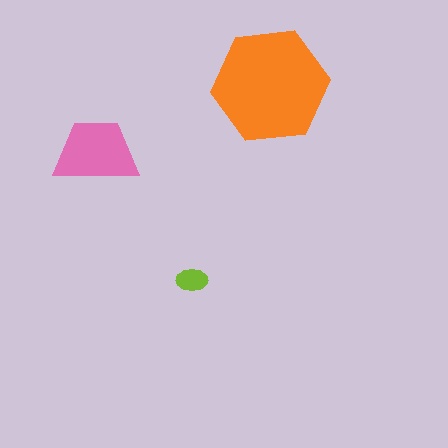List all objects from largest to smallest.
The orange hexagon, the pink trapezoid, the lime ellipse.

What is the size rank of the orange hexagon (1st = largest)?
1st.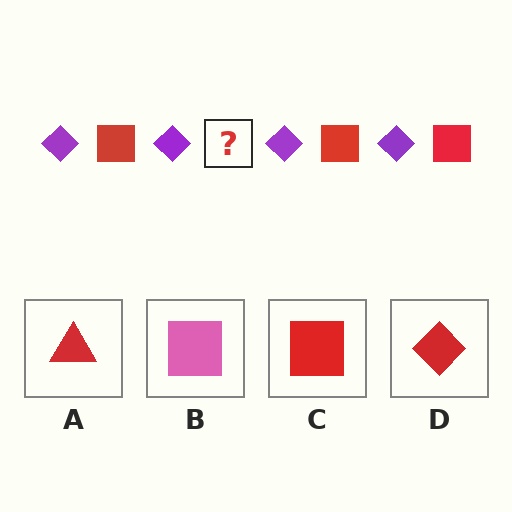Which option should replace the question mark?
Option C.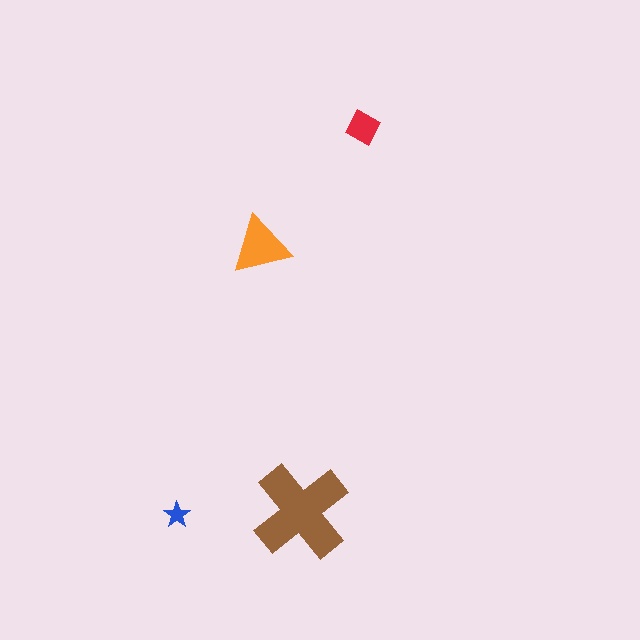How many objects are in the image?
There are 4 objects in the image.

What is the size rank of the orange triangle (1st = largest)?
2nd.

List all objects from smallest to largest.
The blue star, the red diamond, the orange triangle, the brown cross.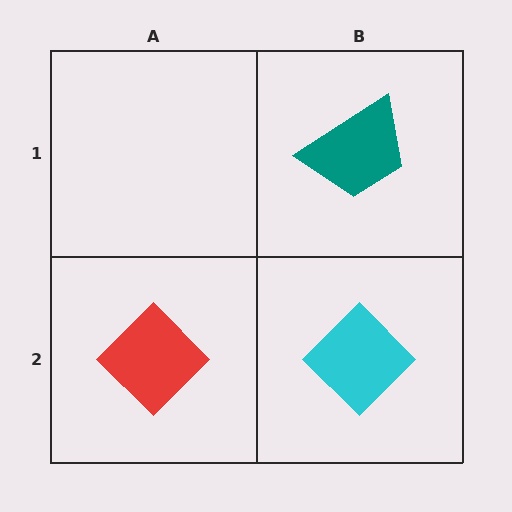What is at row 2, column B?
A cyan diamond.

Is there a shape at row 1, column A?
No, that cell is empty.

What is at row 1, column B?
A teal trapezoid.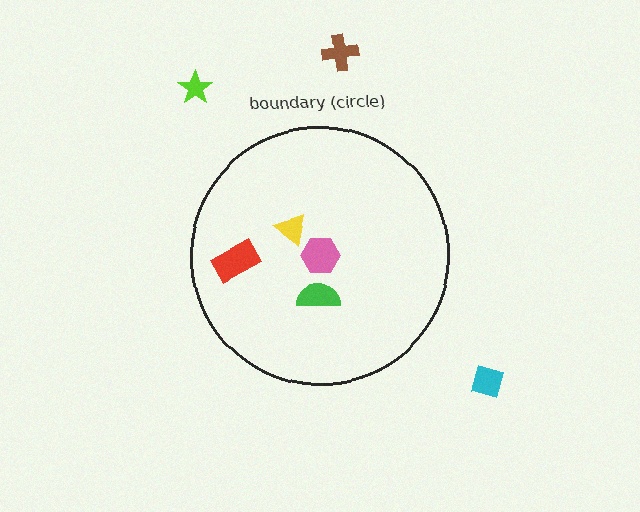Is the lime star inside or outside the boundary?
Outside.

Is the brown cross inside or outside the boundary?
Outside.